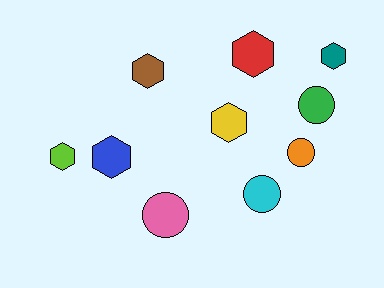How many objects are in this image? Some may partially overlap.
There are 10 objects.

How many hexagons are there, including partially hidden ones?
There are 6 hexagons.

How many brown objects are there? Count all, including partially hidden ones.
There is 1 brown object.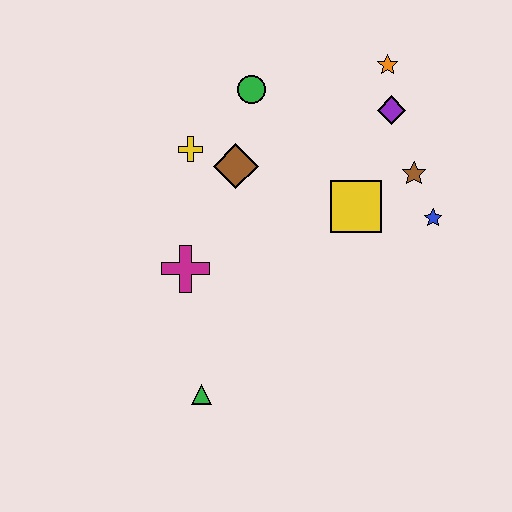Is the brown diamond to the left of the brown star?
Yes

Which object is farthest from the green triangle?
The orange star is farthest from the green triangle.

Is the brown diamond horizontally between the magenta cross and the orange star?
Yes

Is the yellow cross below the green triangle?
No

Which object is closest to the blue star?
The brown star is closest to the blue star.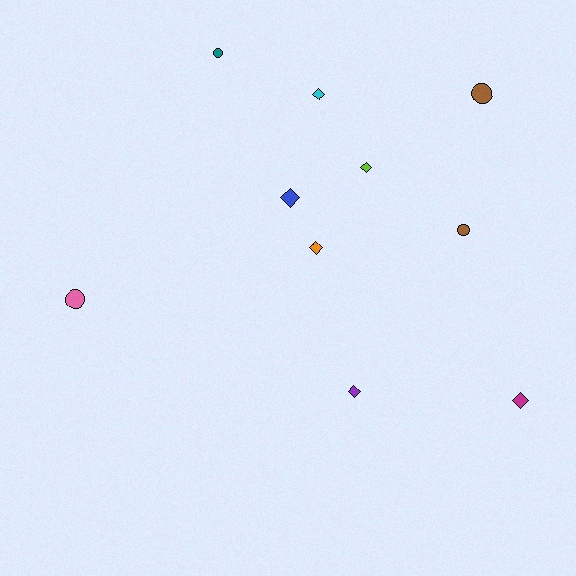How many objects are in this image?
There are 10 objects.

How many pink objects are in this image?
There is 1 pink object.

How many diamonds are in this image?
There are 6 diamonds.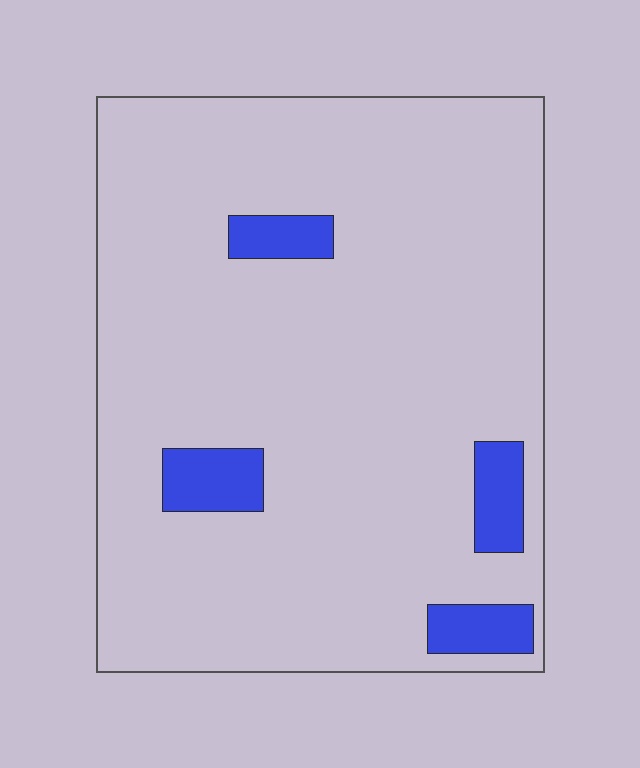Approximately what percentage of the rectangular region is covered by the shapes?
Approximately 10%.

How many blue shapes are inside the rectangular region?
4.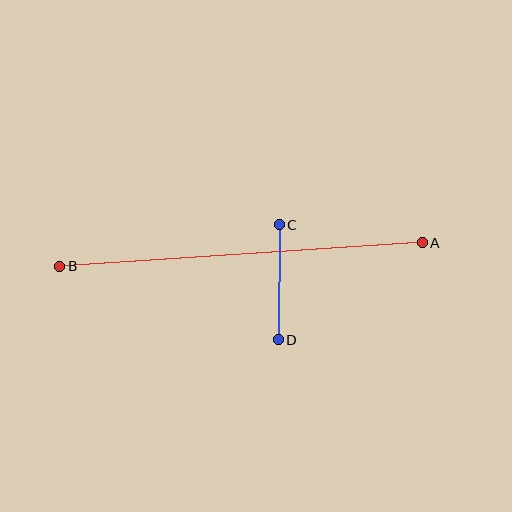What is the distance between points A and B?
The distance is approximately 364 pixels.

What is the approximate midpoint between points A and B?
The midpoint is at approximately (241, 254) pixels.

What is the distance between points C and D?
The distance is approximately 115 pixels.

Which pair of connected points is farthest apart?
Points A and B are farthest apart.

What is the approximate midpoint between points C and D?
The midpoint is at approximately (279, 282) pixels.